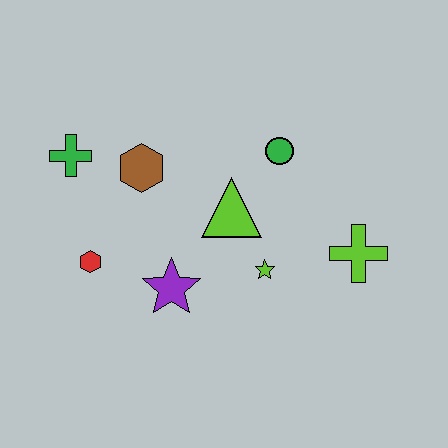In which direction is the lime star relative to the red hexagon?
The lime star is to the right of the red hexagon.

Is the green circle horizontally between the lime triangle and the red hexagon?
No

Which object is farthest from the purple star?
The lime cross is farthest from the purple star.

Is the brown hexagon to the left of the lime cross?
Yes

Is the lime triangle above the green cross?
No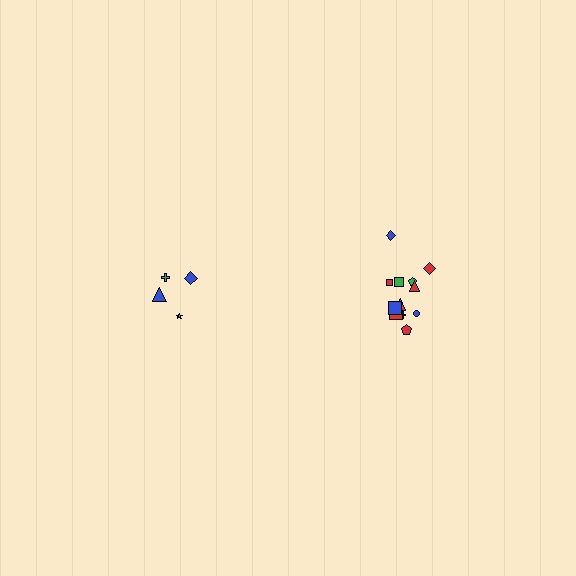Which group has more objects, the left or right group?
The right group.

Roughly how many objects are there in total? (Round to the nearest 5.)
Roughly 15 objects in total.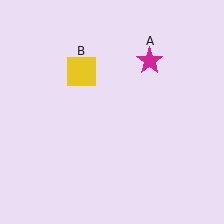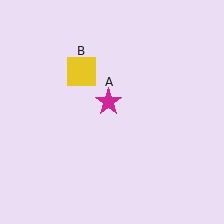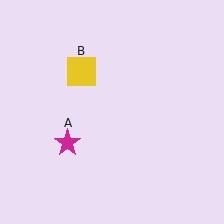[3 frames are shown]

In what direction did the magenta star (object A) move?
The magenta star (object A) moved down and to the left.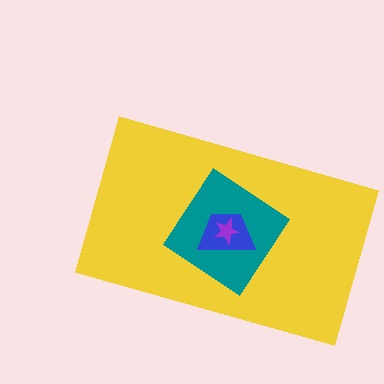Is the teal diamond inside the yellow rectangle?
Yes.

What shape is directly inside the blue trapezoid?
The purple star.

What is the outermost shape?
The yellow rectangle.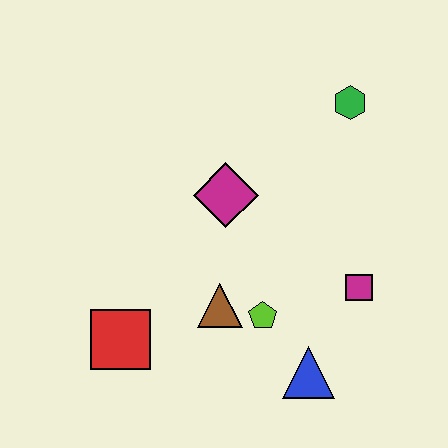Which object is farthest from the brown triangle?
The green hexagon is farthest from the brown triangle.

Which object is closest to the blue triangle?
The lime pentagon is closest to the blue triangle.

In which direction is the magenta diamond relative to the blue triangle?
The magenta diamond is above the blue triangle.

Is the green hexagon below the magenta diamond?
No